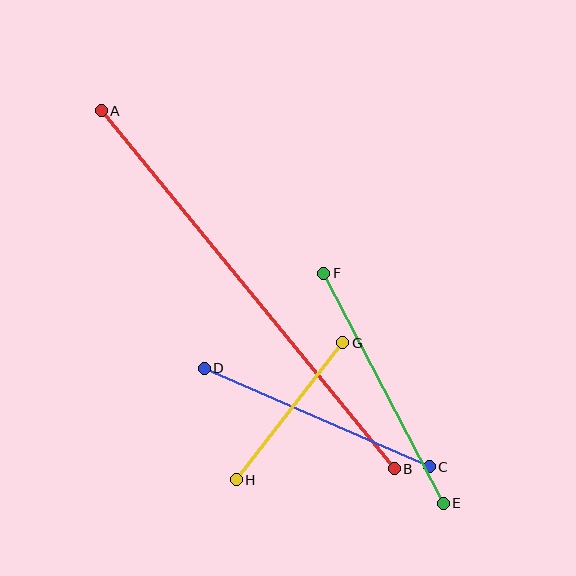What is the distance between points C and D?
The distance is approximately 246 pixels.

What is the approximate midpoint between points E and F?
The midpoint is at approximately (383, 388) pixels.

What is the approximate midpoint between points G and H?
The midpoint is at approximately (290, 411) pixels.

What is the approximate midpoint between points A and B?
The midpoint is at approximately (248, 290) pixels.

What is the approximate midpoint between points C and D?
The midpoint is at approximately (317, 417) pixels.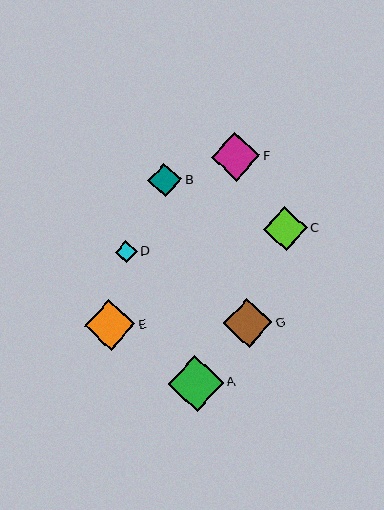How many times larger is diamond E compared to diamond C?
Diamond E is approximately 1.2 times the size of diamond C.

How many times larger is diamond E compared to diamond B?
Diamond E is approximately 1.5 times the size of diamond B.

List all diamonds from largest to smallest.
From largest to smallest: A, E, G, F, C, B, D.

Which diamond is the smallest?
Diamond D is the smallest with a size of approximately 22 pixels.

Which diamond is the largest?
Diamond A is the largest with a size of approximately 56 pixels.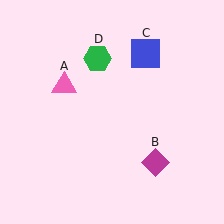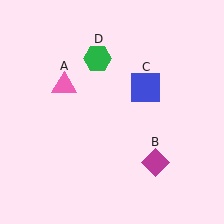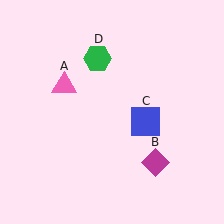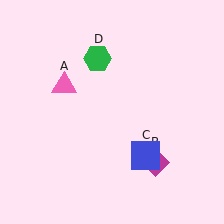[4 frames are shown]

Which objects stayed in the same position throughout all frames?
Pink triangle (object A) and magenta diamond (object B) and green hexagon (object D) remained stationary.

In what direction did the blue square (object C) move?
The blue square (object C) moved down.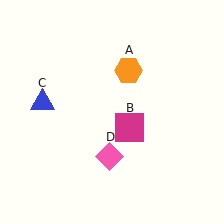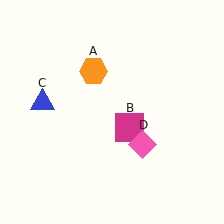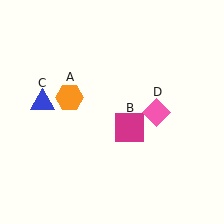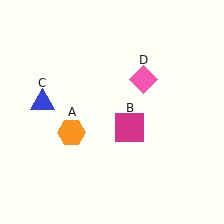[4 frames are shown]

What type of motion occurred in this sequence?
The orange hexagon (object A), pink diamond (object D) rotated counterclockwise around the center of the scene.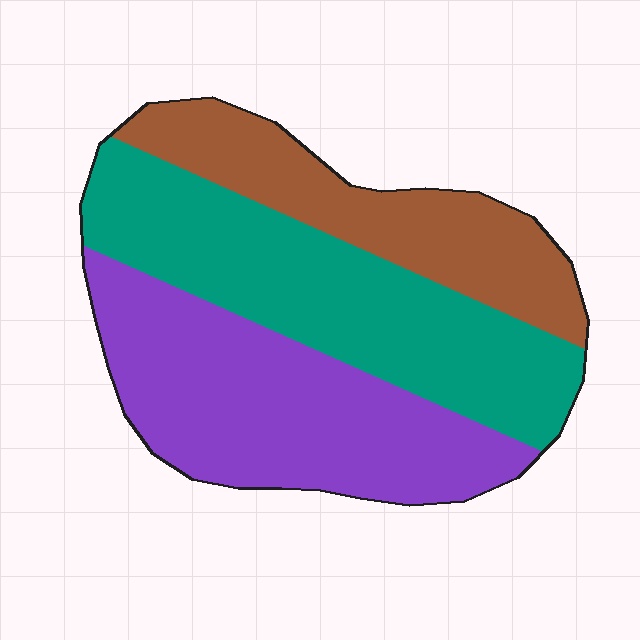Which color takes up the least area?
Brown, at roughly 25%.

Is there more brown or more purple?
Purple.